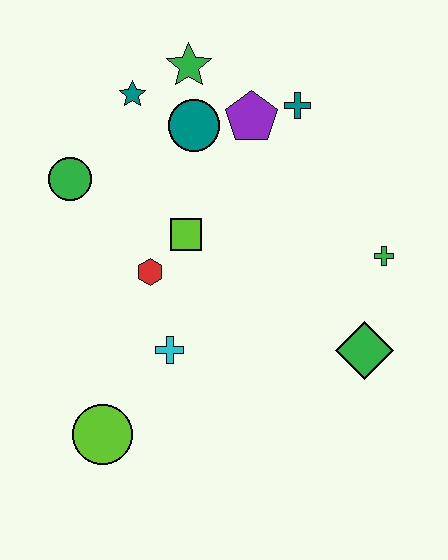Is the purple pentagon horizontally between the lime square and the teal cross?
Yes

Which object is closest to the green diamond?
The green cross is closest to the green diamond.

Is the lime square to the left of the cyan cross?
No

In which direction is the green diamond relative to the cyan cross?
The green diamond is to the right of the cyan cross.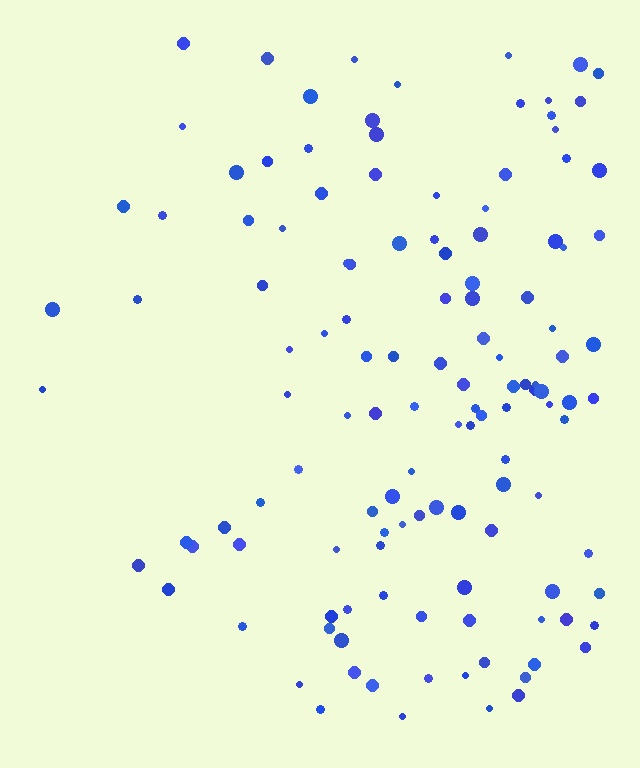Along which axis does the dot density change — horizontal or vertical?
Horizontal.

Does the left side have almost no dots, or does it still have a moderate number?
Still a moderate number, just noticeably fewer than the right.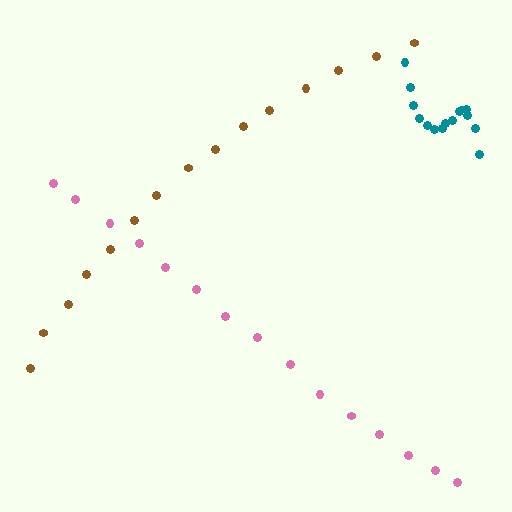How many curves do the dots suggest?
There are 3 distinct paths.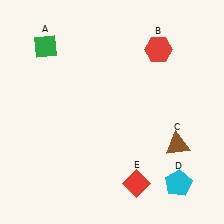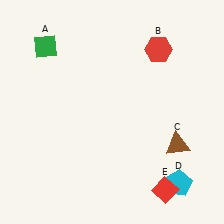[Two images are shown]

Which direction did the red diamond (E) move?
The red diamond (E) moved right.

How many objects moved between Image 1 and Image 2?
1 object moved between the two images.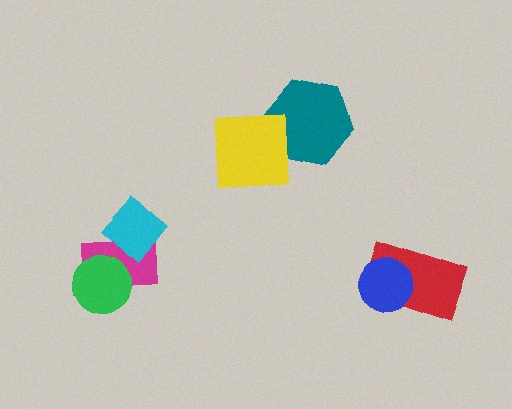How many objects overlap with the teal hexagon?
1 object overlaps with the teal hexagon.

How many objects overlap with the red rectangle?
1 object overlaps with the red rectangle.